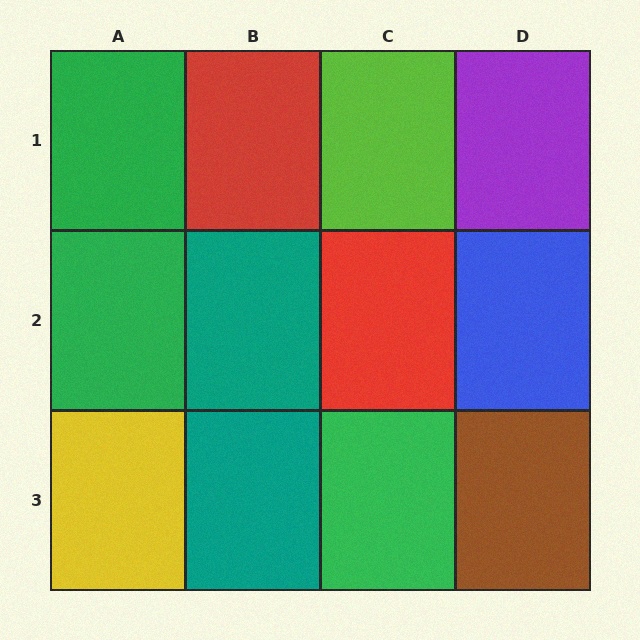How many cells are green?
3 cells are green.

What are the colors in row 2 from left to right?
Green, teal, red, blue.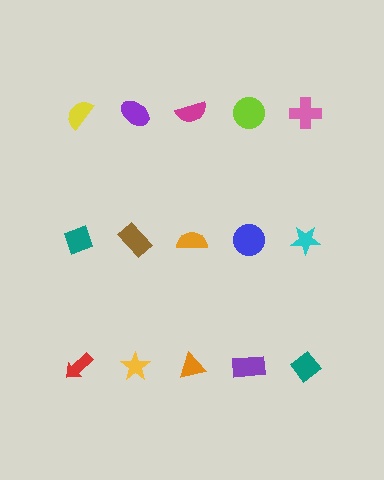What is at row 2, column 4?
A blue circle.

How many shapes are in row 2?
5 shapes.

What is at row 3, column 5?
A teal diamond.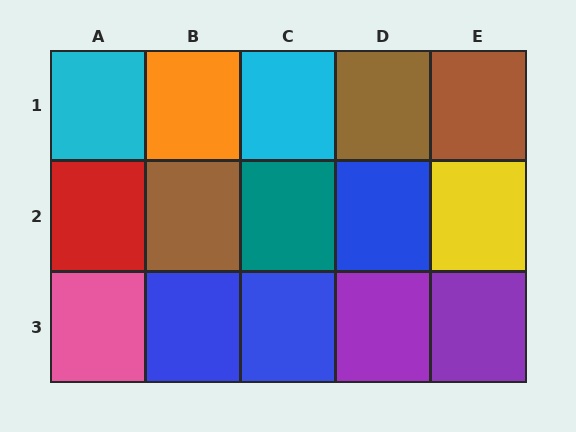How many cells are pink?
1 cell is pink.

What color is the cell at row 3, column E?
Purple.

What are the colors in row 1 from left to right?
Cyan, orange, cyan, brown, brown.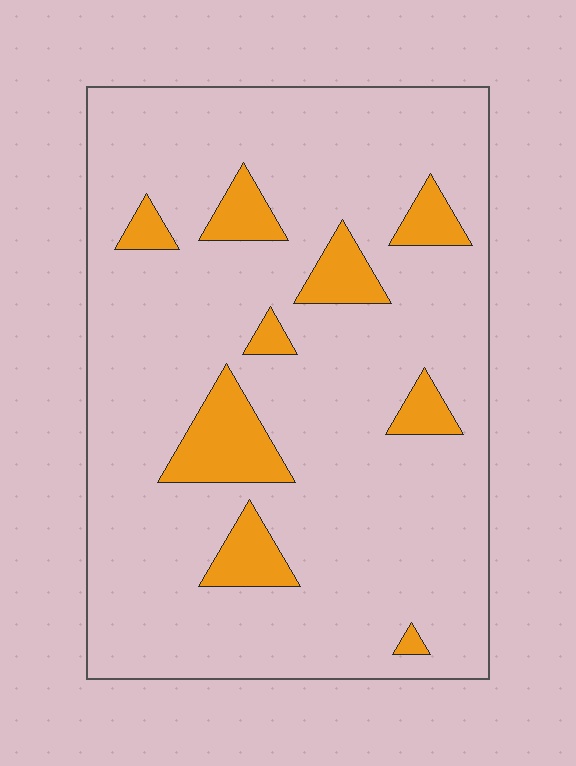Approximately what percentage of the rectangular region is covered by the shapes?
Approximately 15%.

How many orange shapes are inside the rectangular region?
9.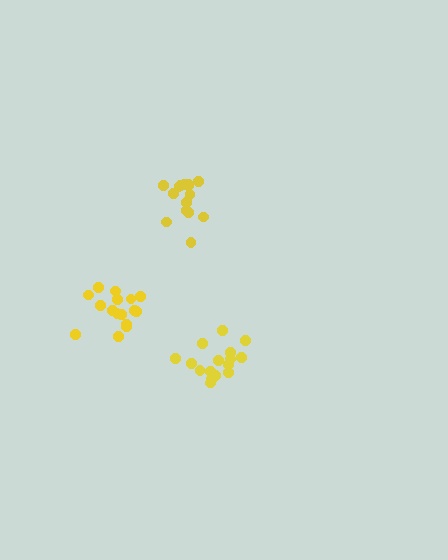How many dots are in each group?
Group 1: 15 dots, Group 2: 16 dots, Group 3: 16 dots (47 total).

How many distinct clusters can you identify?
There are 3 distinct clusters.